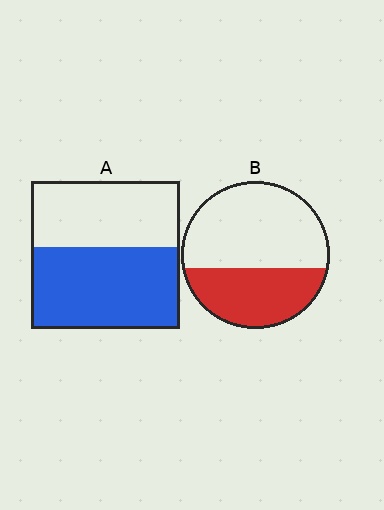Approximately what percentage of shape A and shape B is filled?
A is approximately 55% and B is approximately 40%.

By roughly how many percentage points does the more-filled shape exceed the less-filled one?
By roughly 15 percentage points (A over B).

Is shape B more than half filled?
No.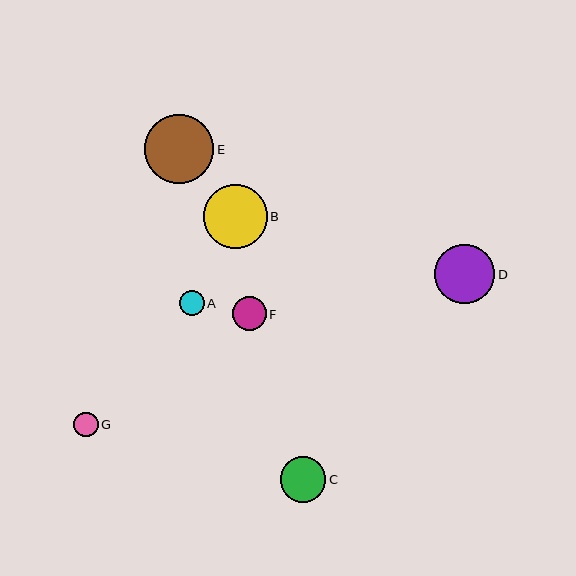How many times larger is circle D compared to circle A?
Circle D is approximately 2.4 times the size of circle A.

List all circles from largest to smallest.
From largest to smallest: E, B, D, C, F, G, A.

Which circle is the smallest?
Circle A is the smallest with a size of approximately 25 pixels.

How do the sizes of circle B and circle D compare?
Circle B and circle D are approximately the same size.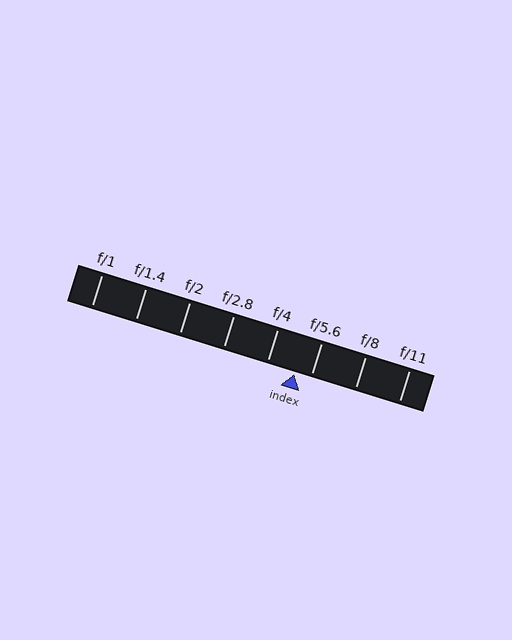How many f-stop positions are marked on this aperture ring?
There are 8 f-stop positions marked.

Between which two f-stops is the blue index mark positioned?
The index mark is between f/4 and f/5.6.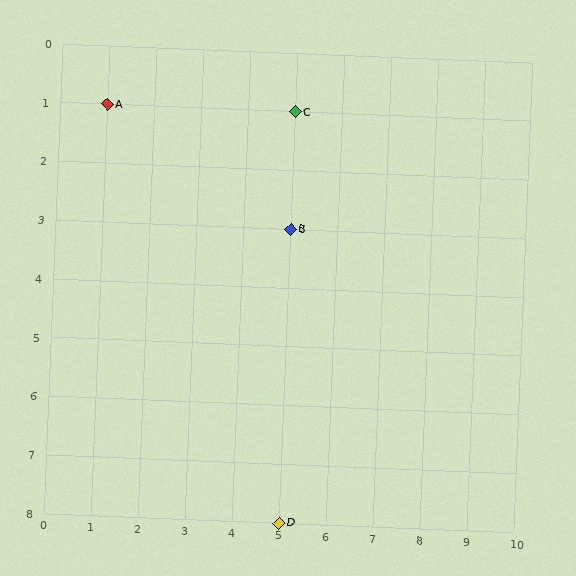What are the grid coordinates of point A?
Point A is at grid coordinates (1, 1).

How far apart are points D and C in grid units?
Points D and C are 7 rows apart.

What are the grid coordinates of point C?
Point C is at grid coordinates (5, 1).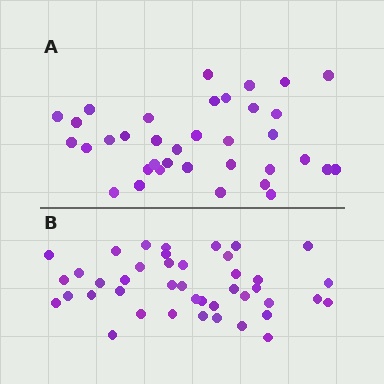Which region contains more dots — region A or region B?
Region B (the bottom region) has more dots.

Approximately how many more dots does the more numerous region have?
Region B has about 6 more dots than region A.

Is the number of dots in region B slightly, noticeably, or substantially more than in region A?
Region B has only slightly more — the two regions are fairly close. The ratio is roughly 1.2 to 1.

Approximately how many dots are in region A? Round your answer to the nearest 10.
About 40 dots. (The exact count is 36, which rounds to 40.)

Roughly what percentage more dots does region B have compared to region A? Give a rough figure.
About 15% more.